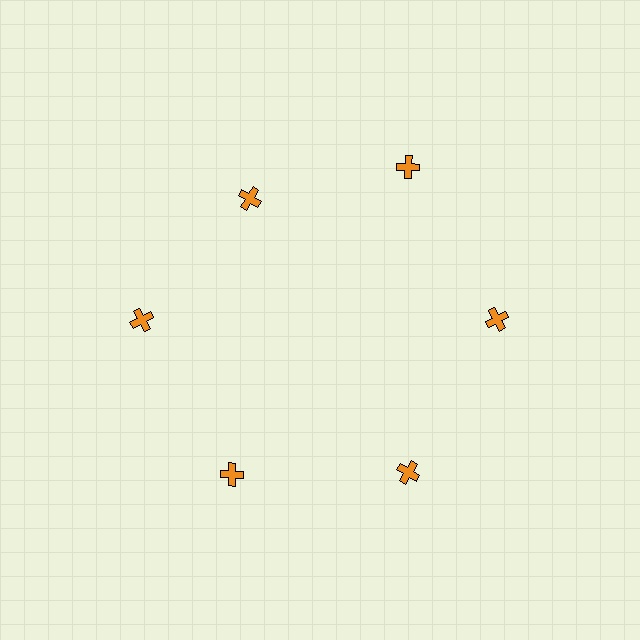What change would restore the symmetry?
The symmetry would be restored by moving it outward, back onto the ring so that all 6 crosses sit at equal angles and equal distance from the center.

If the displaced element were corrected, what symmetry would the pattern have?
It would have 6-fold rotational symmetry — the pattern would map onto itself every 60 degrees.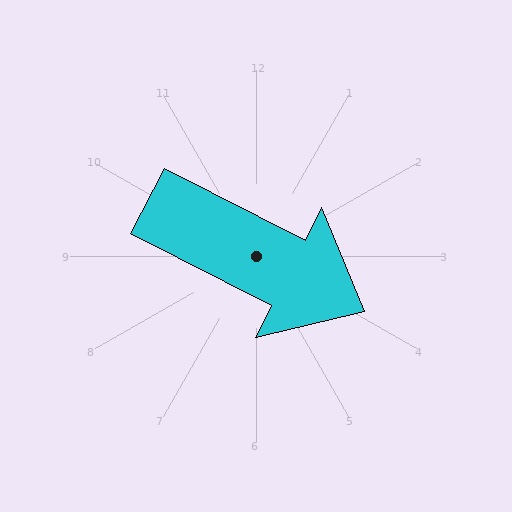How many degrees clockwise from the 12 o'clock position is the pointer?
Approximately 117 degrees.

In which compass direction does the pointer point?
Southeast.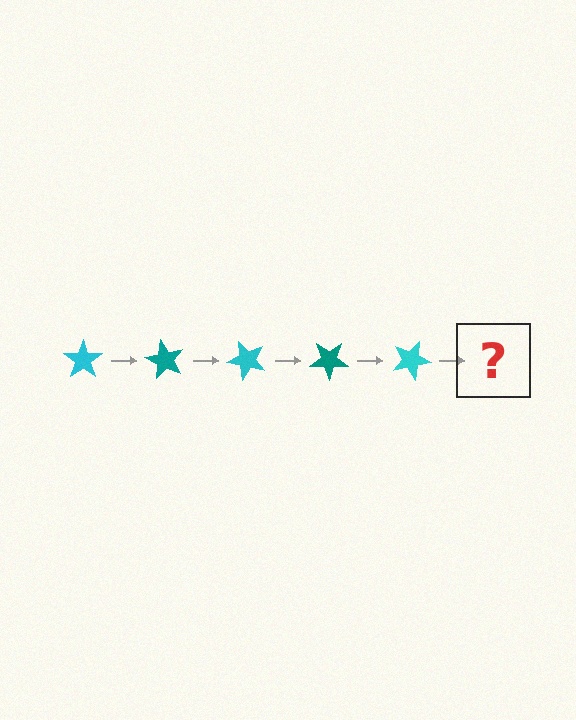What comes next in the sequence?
The next element should be a teal star, rotated 300 degrees from the start.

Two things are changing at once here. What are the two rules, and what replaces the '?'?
The two rules are that it rotates 60 degrees each step and the color cycles through cyan and teal. The '?' should be a teal star, rotated 300 degrees from the start.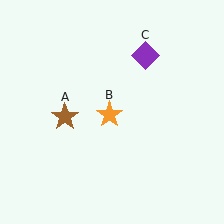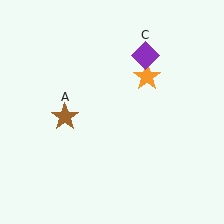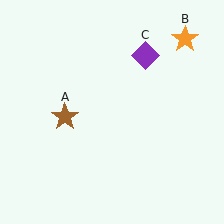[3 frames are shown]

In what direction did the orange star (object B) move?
The orange star (object B) moved up and to the right.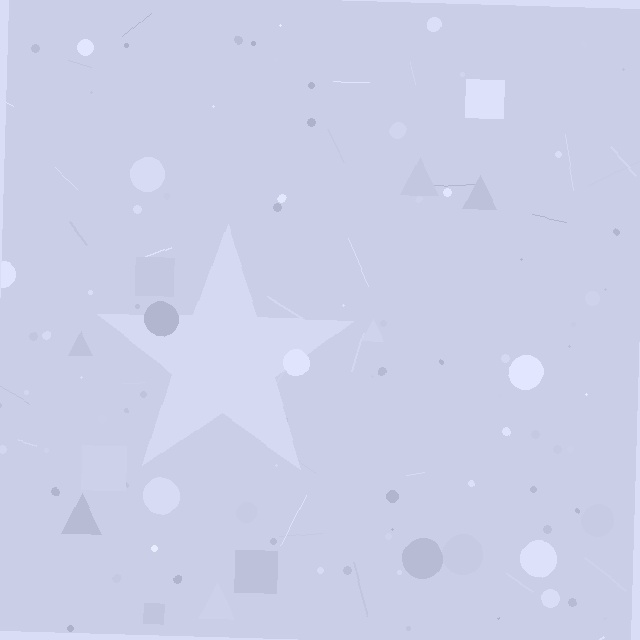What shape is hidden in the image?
A star is hidden in the image.